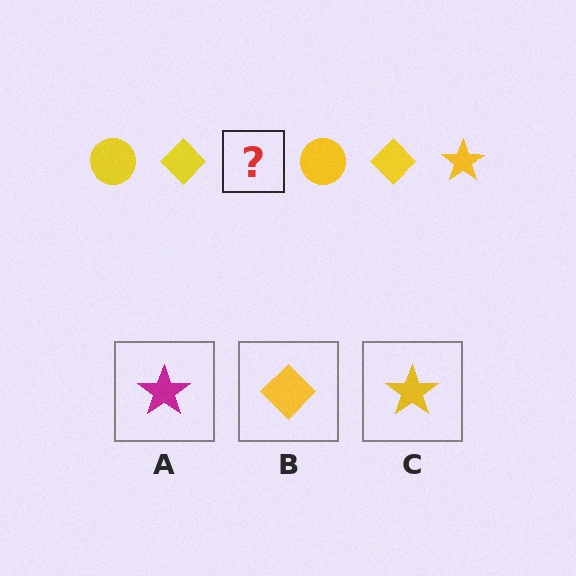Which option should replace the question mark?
Option C.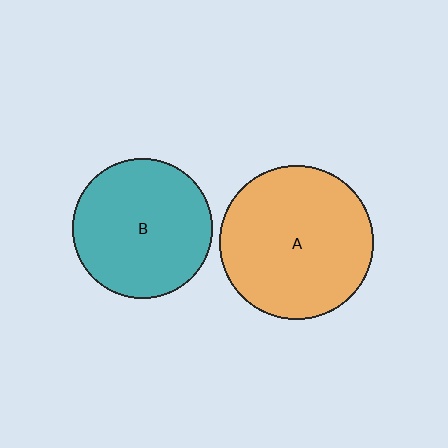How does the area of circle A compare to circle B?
Approximately 1.2 times.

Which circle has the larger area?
Circle A (orange).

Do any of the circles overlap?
No, none of the circles overlap.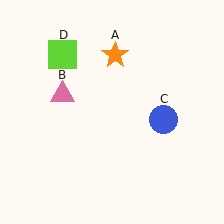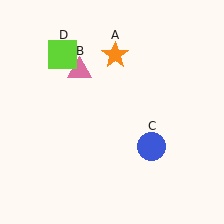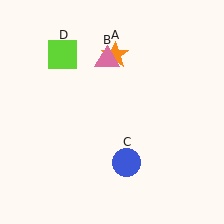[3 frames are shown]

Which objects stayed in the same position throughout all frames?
Orange star (object A) and lime square (object D) remained stationary.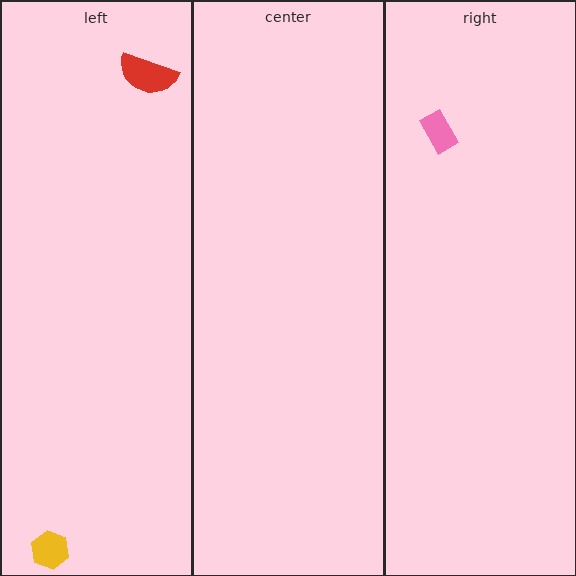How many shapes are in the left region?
2.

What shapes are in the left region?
The yellow hexagon, the red semicircle.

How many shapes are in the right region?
1.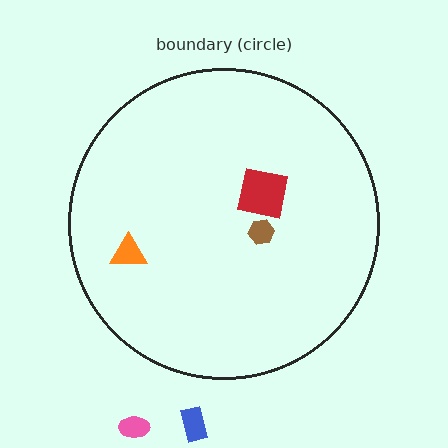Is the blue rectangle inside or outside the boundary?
Outside.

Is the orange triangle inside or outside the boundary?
Inside.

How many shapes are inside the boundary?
3 inside, 2 outside.